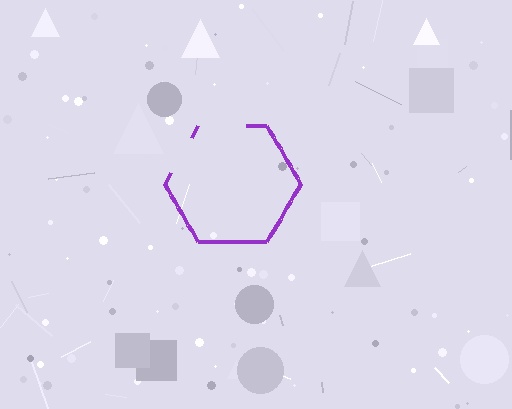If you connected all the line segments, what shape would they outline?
They would outline a hexagon.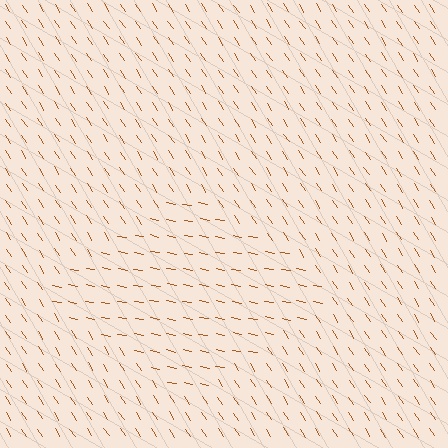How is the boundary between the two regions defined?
The boundary is defined purely by a change in line orientation (approximately 45 degrees difference). All lines are the same color and thickness.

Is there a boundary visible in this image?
Yes, there is a texture boundary formed by a change in line orientation.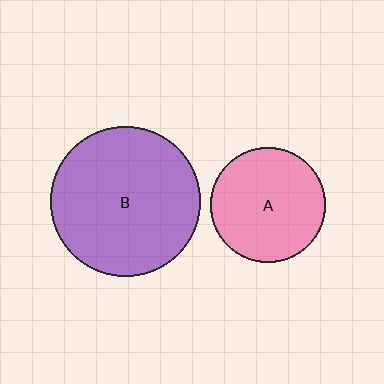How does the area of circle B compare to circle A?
Approximately 1.7 times.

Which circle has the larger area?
Circle B (purple).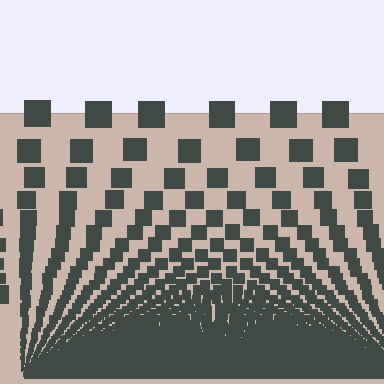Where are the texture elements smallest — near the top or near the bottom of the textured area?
Near the bottom.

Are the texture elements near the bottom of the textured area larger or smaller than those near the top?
Smaller. The gradient is inverted — elements near the bottom are smaller and denser.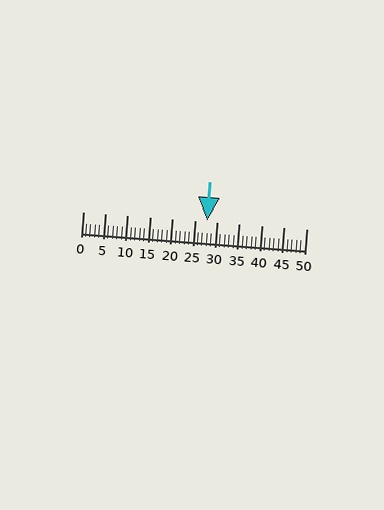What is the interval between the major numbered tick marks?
The major tick marks are spaced 5 units apart.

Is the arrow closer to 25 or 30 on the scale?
The arrow is closer to 30.